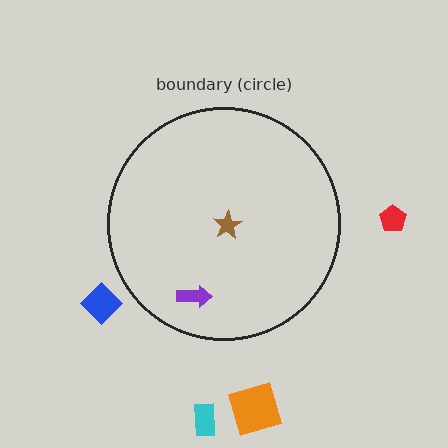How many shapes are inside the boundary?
2 inside, 4 outside.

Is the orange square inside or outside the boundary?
Outside.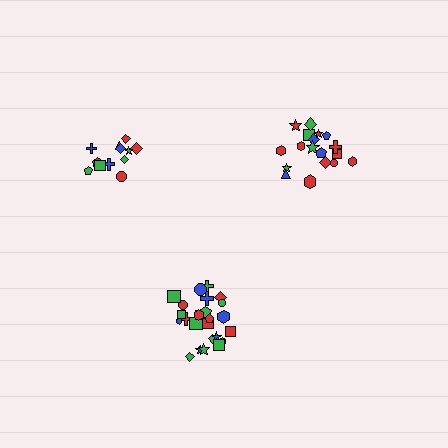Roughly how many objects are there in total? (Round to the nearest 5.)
Roughly 55 objects in total.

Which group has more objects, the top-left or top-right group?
The top-right group.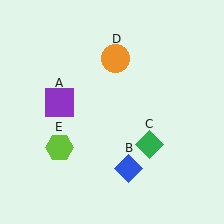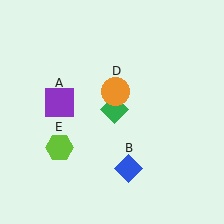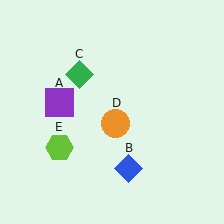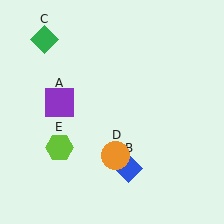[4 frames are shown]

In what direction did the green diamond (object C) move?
The green diamond (object C) moved up and to the left.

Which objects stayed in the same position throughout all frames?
Purple square (object A) and blue diamond (object B) and lime hexagon (object E) remained stationary.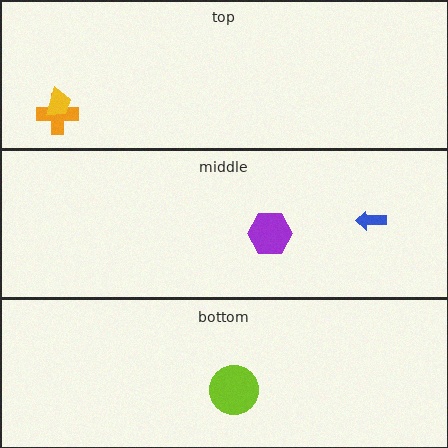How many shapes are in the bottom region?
1.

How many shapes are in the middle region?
2.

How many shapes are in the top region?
2.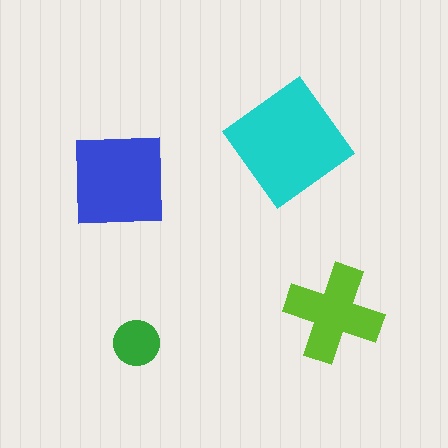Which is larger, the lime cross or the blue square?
The blue square.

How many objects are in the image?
There are 4 objects in the image.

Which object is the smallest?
The green circle.